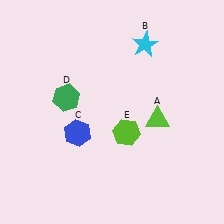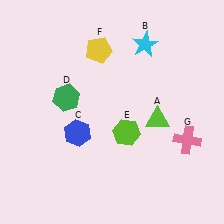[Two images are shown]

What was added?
A yellow pentagon (F), a pink cross (G) were added in Image 2.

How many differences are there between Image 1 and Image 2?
There are 2 differences between the two images.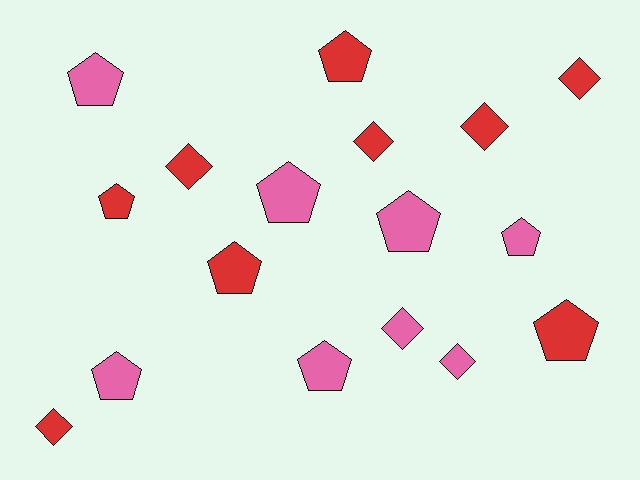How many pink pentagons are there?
There are 6 pink pentagons.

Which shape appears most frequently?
Pentagon, with 10 objects.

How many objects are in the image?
There are 17 objects.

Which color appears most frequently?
Red, with 9 objects.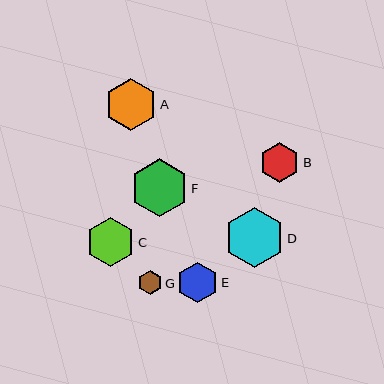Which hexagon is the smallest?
Hexagon G is the smallest with a size of approximately 24 pixels.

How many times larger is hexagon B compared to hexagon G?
Hexagon B is approximately 1.7 times the size of hexagon G.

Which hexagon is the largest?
Hexagon D is the largest with a size of approximately 60 pixels.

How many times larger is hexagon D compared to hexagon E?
Hexagon D is approximately 1.5 times the size of hexagon E.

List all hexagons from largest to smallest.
From largest to smallest: D, F, A, C, E, B, G.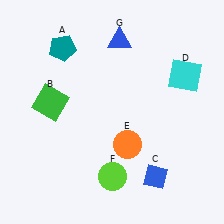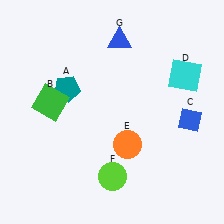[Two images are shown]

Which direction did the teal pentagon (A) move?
The teal pentagon (A) moved down.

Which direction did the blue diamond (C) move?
The blue diamond (C) moved up.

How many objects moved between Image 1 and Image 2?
2 objects moved between the two images.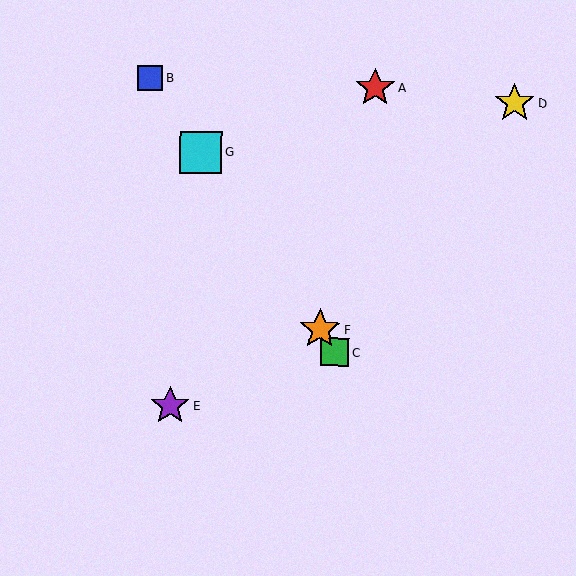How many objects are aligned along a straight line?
4 objects (B, C, F, G) are aligned along a straight line.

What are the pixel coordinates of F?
Object F is at (320, 330).